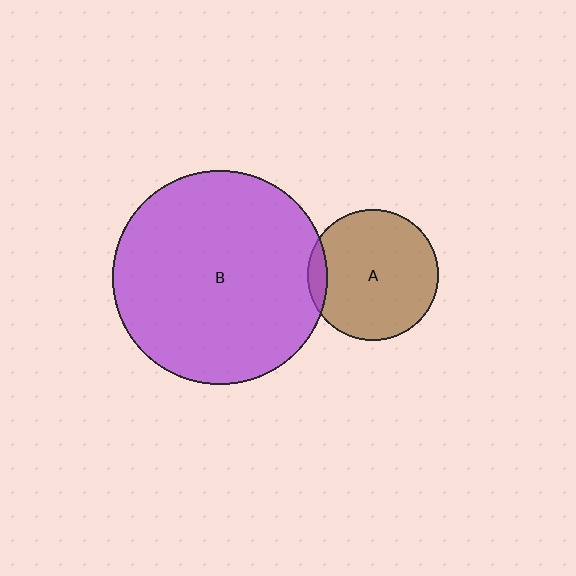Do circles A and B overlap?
Yes.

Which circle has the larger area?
Circle B (purple).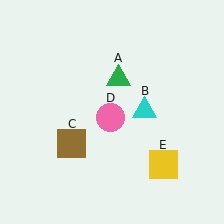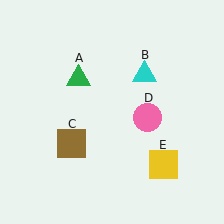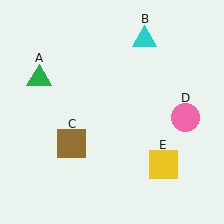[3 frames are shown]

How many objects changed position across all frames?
3 objects changed position: green triangle (object A), cyan triangle (object B), pink circle (object D).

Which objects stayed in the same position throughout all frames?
Brown square (object C) and yellow square (object E) remained stationary.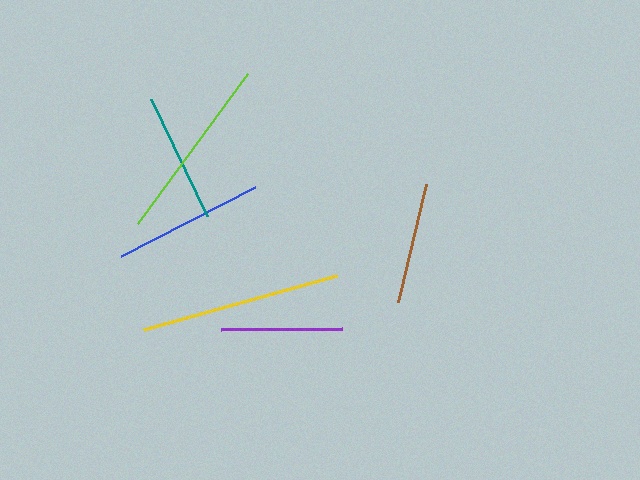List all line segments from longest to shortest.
From longest to shortest: yellow, lime, blue, teal, brown, purple.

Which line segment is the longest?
The yellow line is the longest at approximately 201 pixels.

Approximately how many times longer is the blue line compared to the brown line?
The blue line is approximately 1.2 times the length of the brown line.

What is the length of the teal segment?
The teal segment is approximately 130 pixels long.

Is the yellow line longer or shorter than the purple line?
The yellow line is longer than the purple line.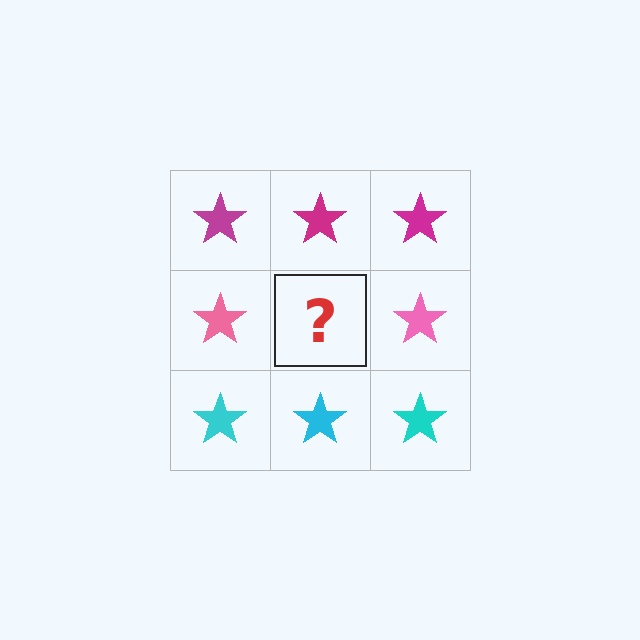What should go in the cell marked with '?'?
The missing cell should contain a pink star.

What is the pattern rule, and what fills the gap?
The rule is that each row has a consistent color. The gap should be filled with a pink star.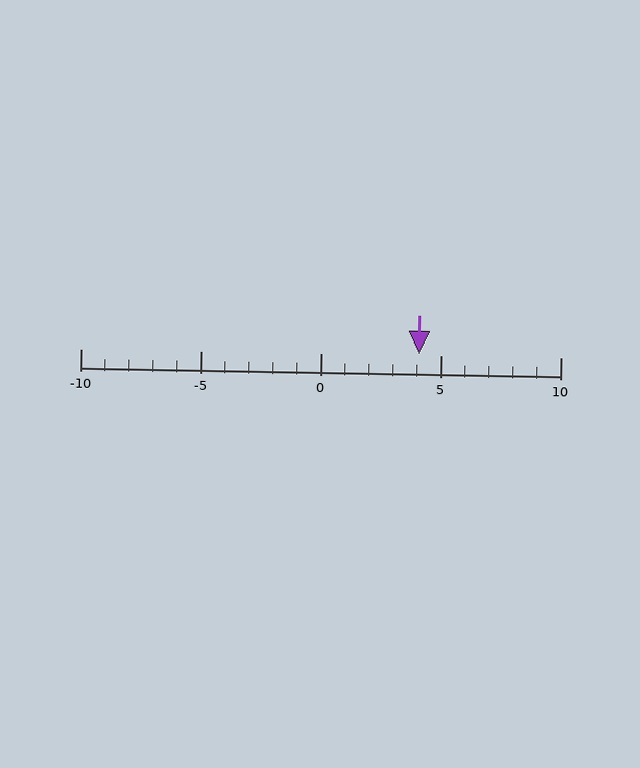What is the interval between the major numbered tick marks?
The major tick marks are spaced 5 units apart.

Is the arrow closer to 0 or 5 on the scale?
The arrow is closer to 5.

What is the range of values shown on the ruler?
The ruler shows values from -10 to 10.